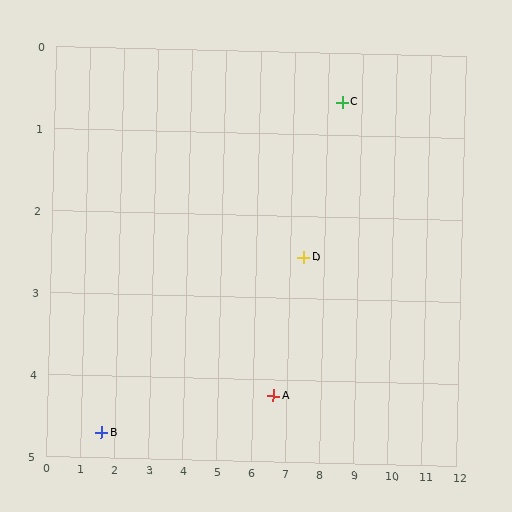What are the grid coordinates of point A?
Point A is at approximately (6.6, 4.2).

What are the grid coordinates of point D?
Point D is at approximately (7.4, 2.5).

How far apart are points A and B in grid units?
Points A and B are about 5.0 grid units apart.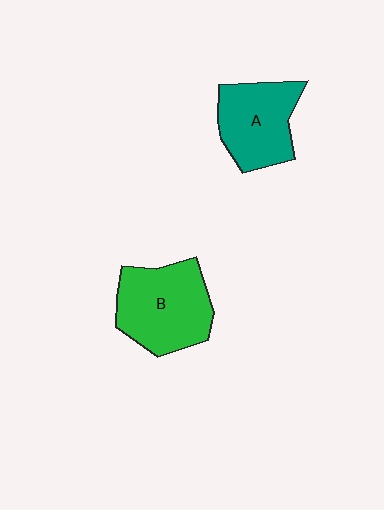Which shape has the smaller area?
Shape A (teal).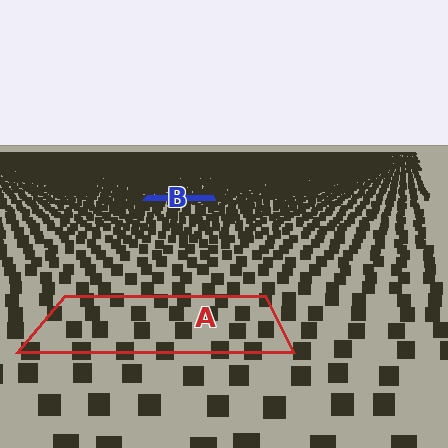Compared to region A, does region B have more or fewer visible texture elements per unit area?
Region B has more texture elements per unit area — they are packed more densely because it is farther away.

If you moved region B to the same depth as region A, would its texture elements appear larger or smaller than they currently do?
They would appear larger. At a closer depth, the same texture elements are projected at a bigger on-screen size.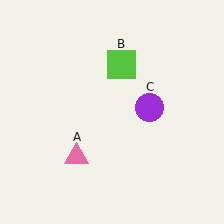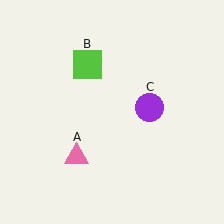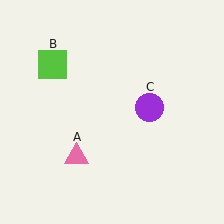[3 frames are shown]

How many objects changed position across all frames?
1 object changed position: lime square (object B).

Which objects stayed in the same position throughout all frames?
Pink triangle (object A) and purple circle (object C) remained stationary.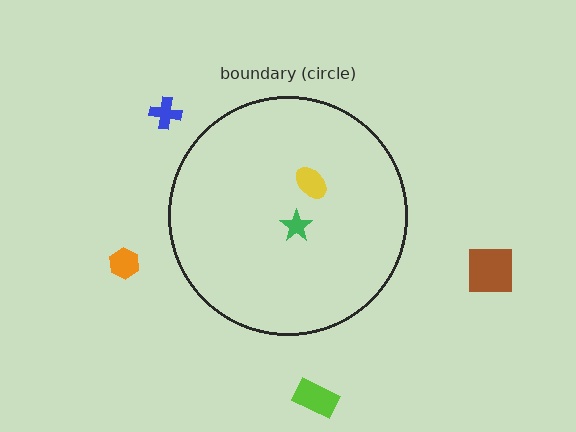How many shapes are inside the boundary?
2 inside, 4 outside.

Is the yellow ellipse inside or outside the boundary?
Inside.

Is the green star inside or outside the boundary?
Inside.